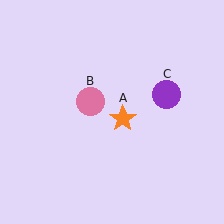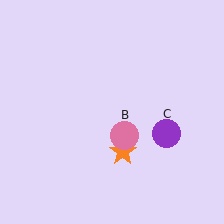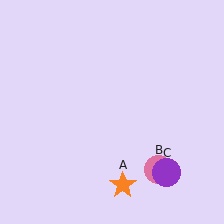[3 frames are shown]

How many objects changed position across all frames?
3 objects changed position: orange star (object A), pink circle (object B), purple circle (object C).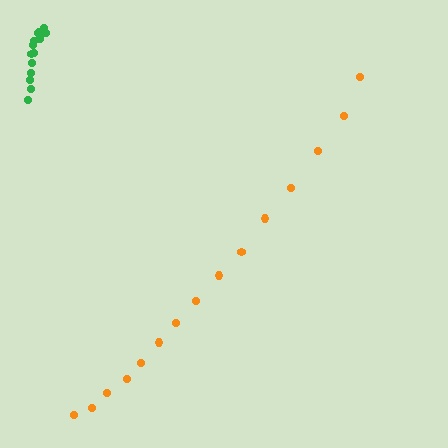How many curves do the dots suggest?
There are 2 distinct paths.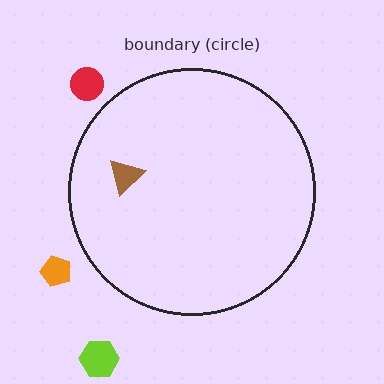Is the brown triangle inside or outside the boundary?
Inside.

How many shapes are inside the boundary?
1 inside, 3 outside.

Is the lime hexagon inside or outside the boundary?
Outside.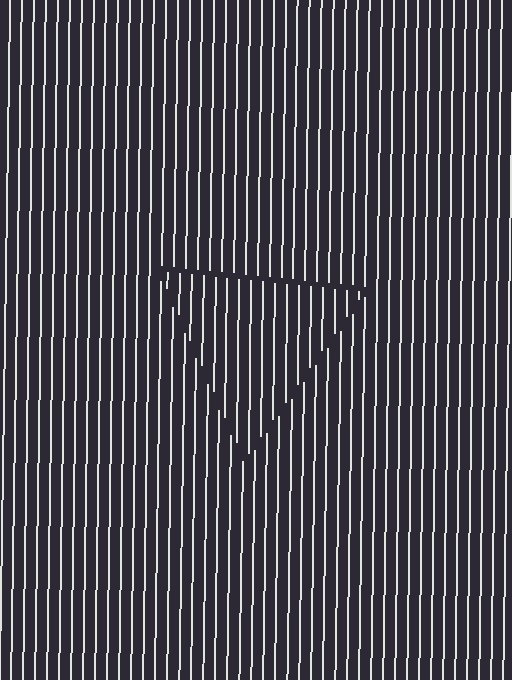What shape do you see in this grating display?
An illusory triangle. The interior of the shape contains the same grating, shifted by half a period — the contour is defined by the phase discontinuity where line-ends from the inner and outer gratings abut.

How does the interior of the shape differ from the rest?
The interior of the shape contains the same grating, shifted by half a period — the contour is defined by the phase discontinuity where line-ends from the inner and outer gratings abut.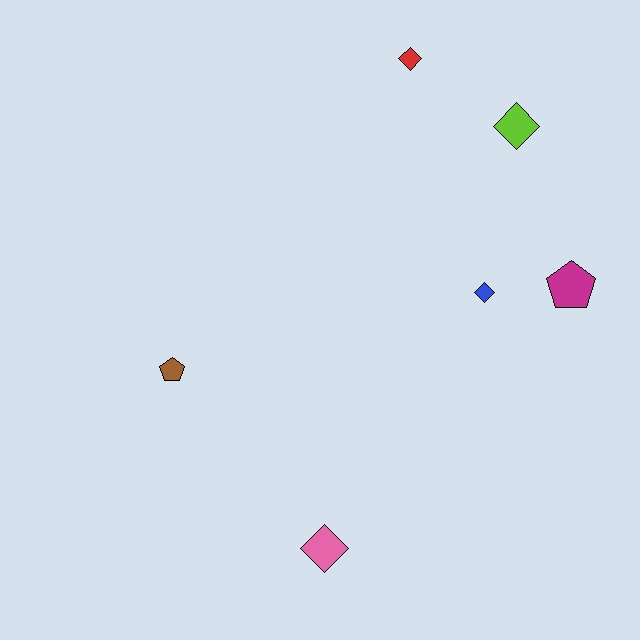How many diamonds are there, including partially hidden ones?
There are 4 diamonds.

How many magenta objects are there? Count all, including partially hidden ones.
There is 1 magenta object.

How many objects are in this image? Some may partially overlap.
There are 6 objects.